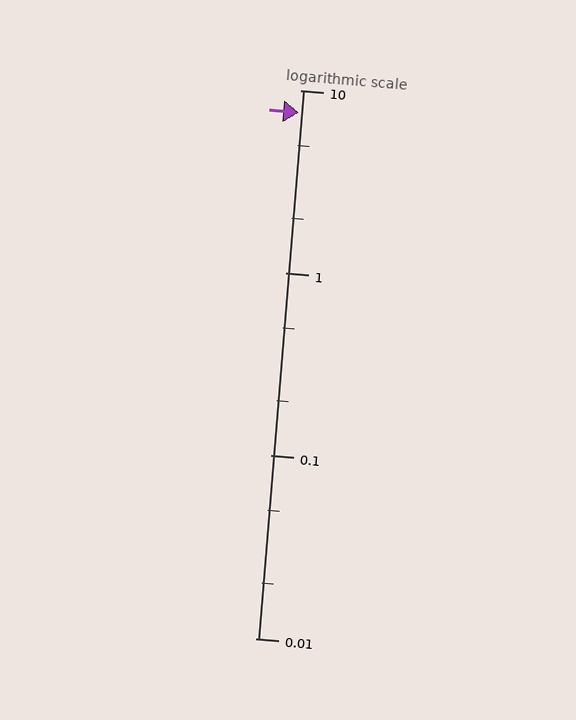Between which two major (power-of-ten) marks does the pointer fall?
The pointer is between 1 and 10.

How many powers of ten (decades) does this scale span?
The scale spans 3 decades, from 0.01 to 10.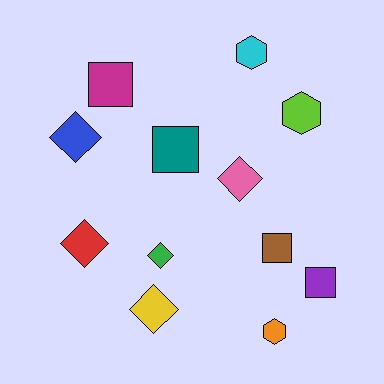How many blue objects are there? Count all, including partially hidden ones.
There is 1 blue object.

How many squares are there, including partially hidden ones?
There are 4 squares.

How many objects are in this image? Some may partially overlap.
There are 12 objects.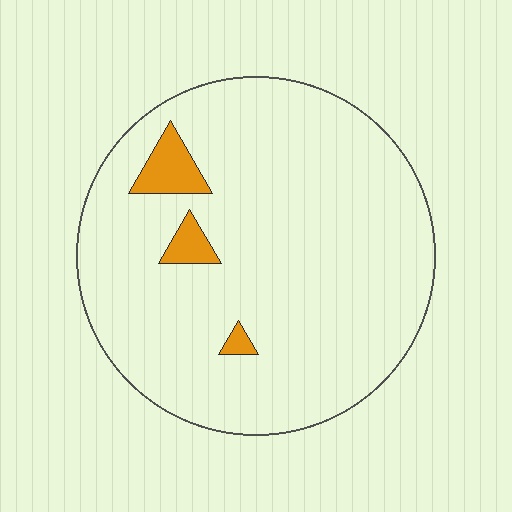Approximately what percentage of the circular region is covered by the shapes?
Approximately 5%.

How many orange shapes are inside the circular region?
3.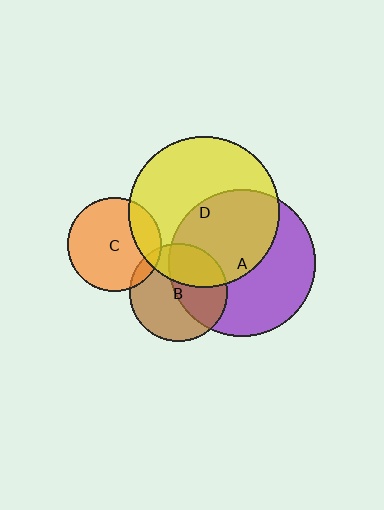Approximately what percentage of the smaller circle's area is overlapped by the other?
Approximately 30%.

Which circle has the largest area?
Circle D (yellow).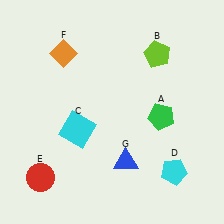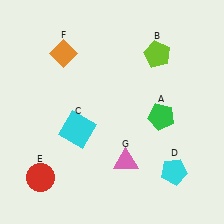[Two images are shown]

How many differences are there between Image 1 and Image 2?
There is 1 difference between the two images.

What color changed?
The triangle (G) changed from blue in Image 1 to pink in Image 2.